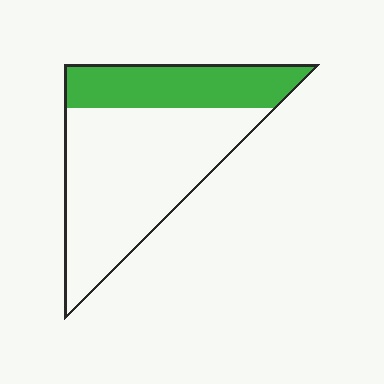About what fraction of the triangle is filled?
About one third (1/3).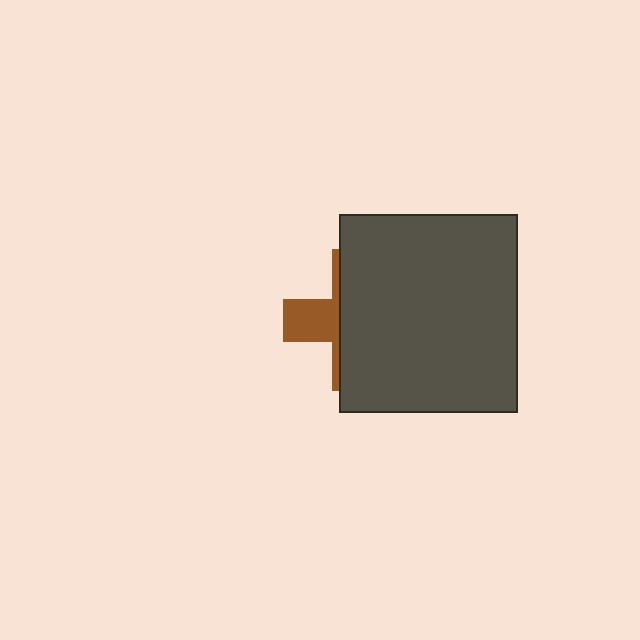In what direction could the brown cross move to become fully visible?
The brown cross could move left. That would shift it out from behind the dark gray rectangle entirely.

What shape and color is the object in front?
The object in front is a dark gray rectangle.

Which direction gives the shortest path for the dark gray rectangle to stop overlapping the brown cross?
Moving right gives the shortest separation.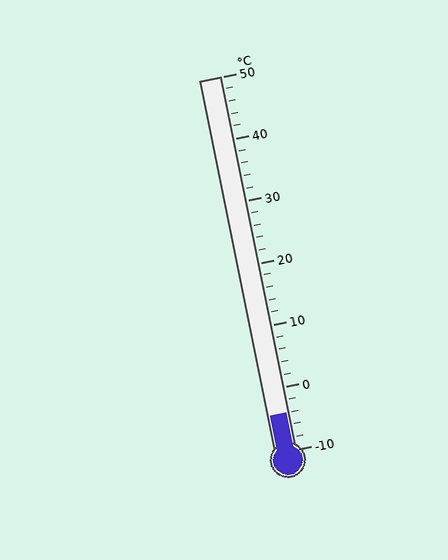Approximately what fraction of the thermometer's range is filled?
The thermometer is filled to approximately 10% of its range.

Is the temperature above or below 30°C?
The temperature is below 30°C.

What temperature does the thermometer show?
The thermometer shows approximately -4°C.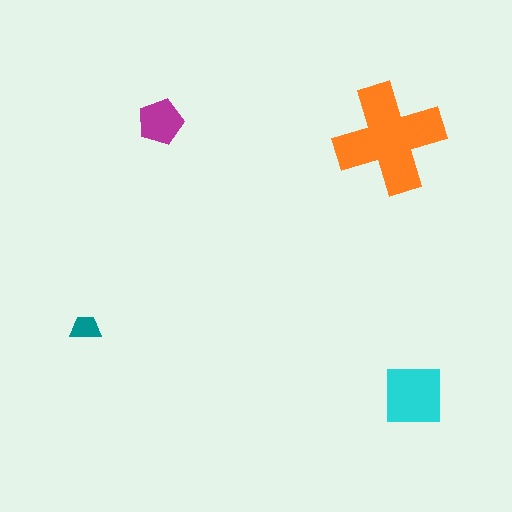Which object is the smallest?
The teal trapezoid.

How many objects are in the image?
There are 4 objects in the image.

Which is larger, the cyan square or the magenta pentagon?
The cyan square.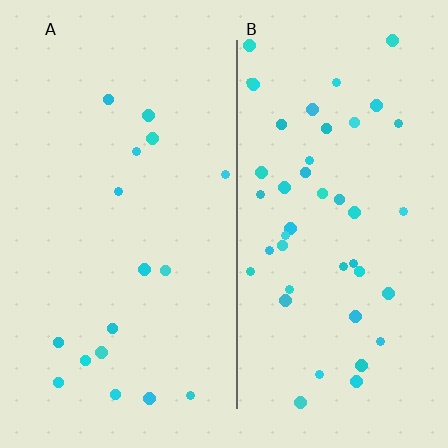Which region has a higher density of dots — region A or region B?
B (the right).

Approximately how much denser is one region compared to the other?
Approximately 2.7× — region B over region A.